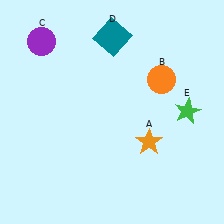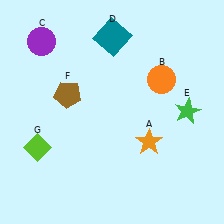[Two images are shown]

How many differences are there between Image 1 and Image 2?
There are 2 differences between the two images.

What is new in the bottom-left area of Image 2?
A lime diamond (G) was added in the bottom-left area of Image 2.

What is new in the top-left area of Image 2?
A brown pentagon (F) was added in the top-left area of Image 2.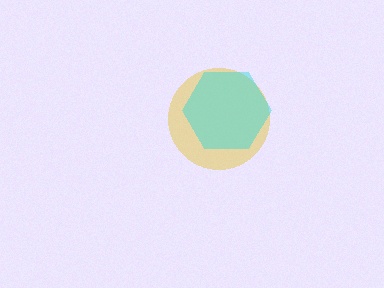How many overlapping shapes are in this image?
There are 2 overlapping shapes in the image.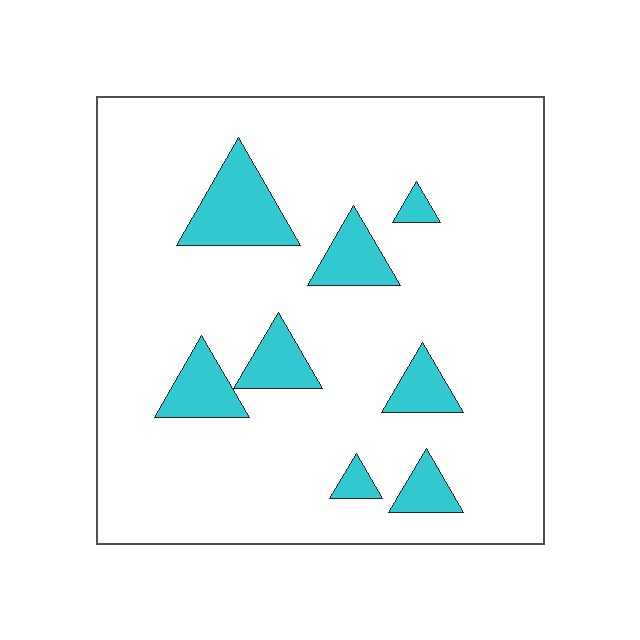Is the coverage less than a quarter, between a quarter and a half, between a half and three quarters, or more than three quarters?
Less than a quarter.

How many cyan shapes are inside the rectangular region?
8.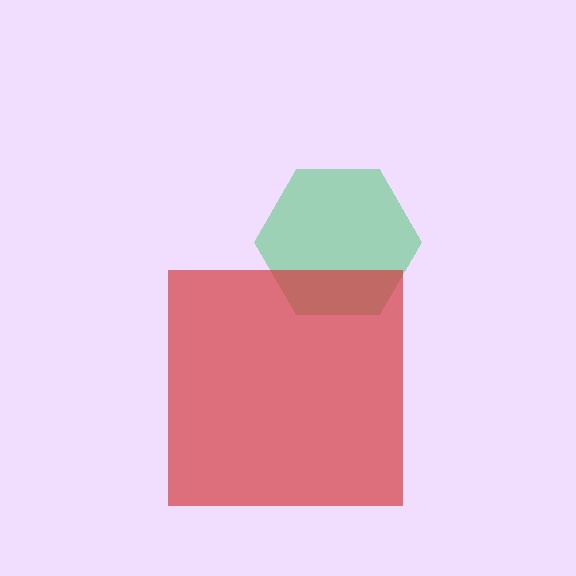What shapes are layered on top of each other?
The layered shapes are: a green hexagon, a red square.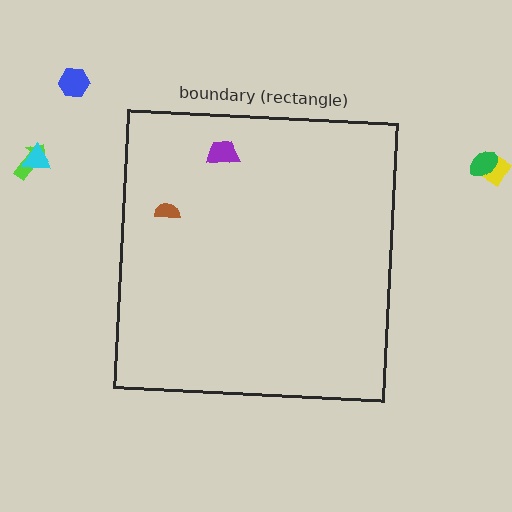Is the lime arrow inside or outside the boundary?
Outside.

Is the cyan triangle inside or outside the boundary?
Outside.